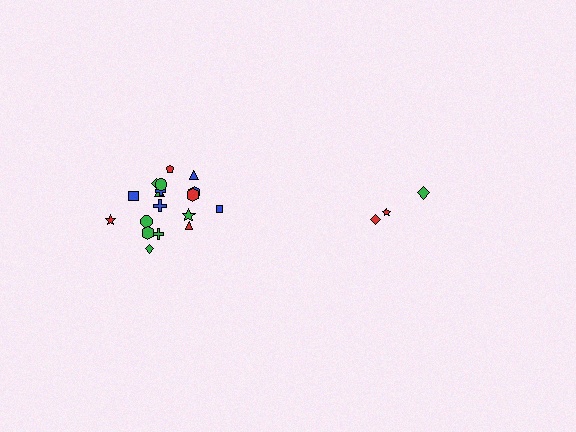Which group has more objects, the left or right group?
The left group.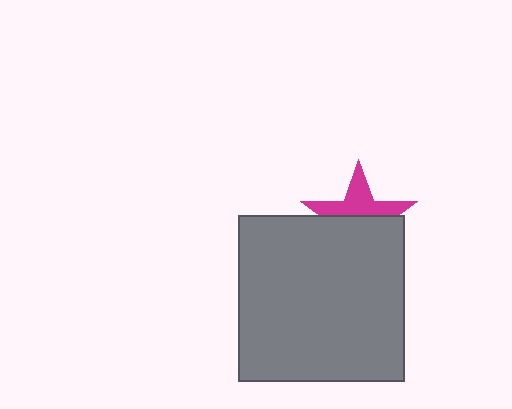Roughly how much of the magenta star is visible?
About half of it is visible (roughly 46%).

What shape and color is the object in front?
The object in front is a gray square.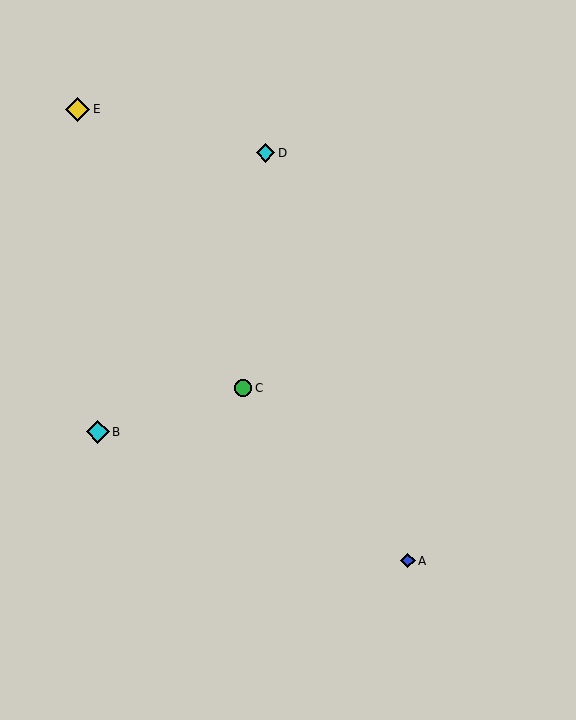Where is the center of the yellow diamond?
The center of the yellow diamond is at (78, 109).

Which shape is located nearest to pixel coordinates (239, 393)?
The green circle (labeled C) at (243, 388) is nearest to that location.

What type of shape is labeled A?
Shape A is a blue diamond.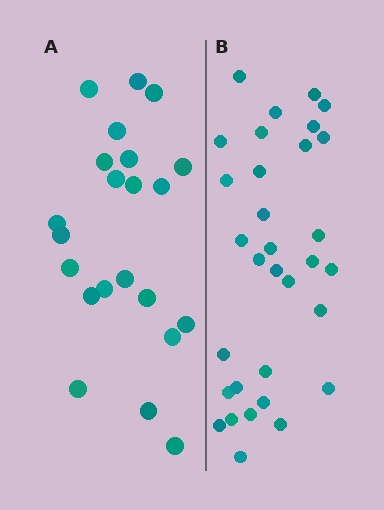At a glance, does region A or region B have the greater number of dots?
Region B (the right region) has more dots.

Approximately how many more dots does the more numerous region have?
Region B has roughly 10 or so more dots than region A.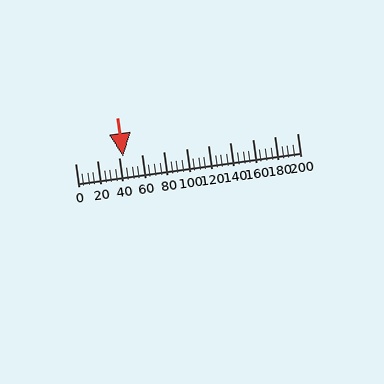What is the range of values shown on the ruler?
The ruler shows values from 0 to 200.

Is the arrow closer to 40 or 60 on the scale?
The arrow is closer to 40.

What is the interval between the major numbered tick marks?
The major tick marks are spaced 20 units apart.